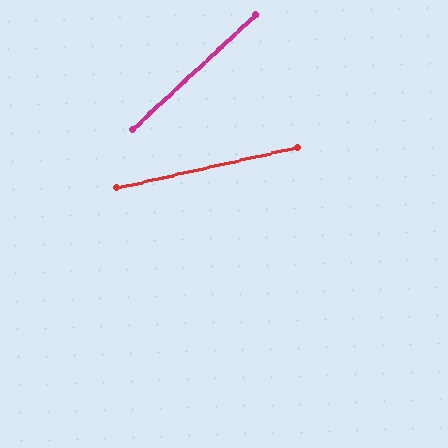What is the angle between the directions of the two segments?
Approximately 30 degrees.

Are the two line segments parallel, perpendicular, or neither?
Neither parallel nor perpendicular — they differ by about 30°.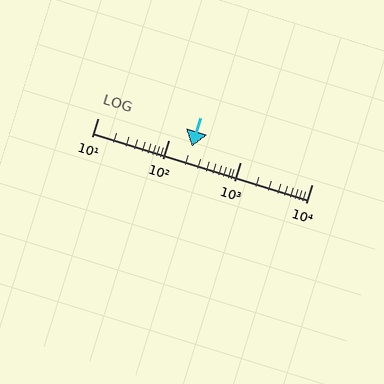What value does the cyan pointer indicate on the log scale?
The pointer indicates approximately 210.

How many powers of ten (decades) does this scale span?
The scale spans 3 decades, from 10 to 10000.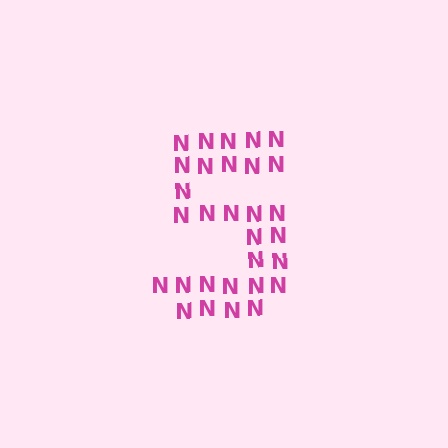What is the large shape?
The large shape is the digit 5.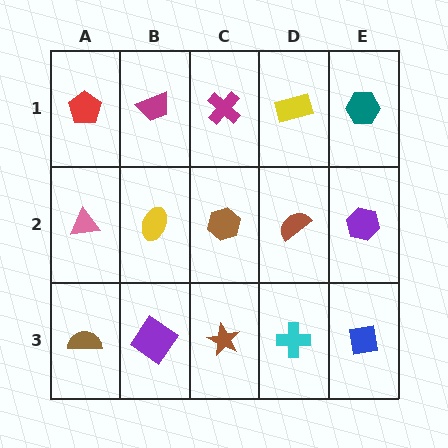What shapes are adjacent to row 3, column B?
A yellow ellipse (row 2, column B), a brown semicircle (row 3, column A), a brown star (row 3, column C).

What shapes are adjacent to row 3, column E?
A purple hexagon (row 2, column E), a cyan cross (row 3, column D).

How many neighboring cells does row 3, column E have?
2.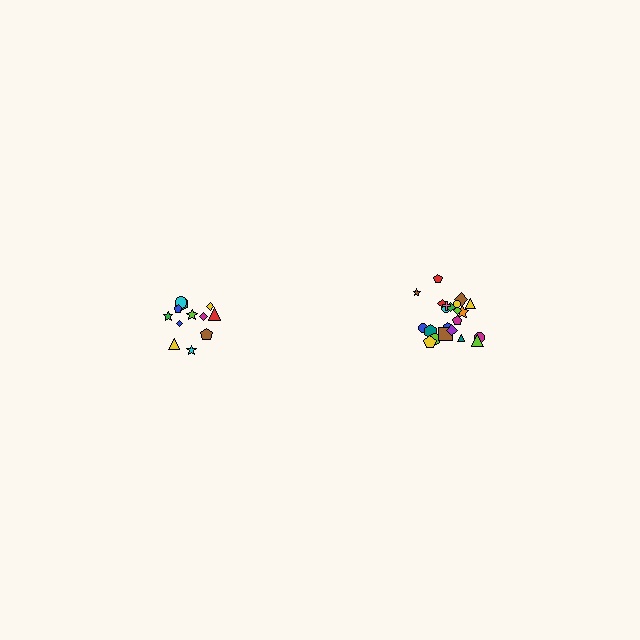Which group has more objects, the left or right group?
The right group.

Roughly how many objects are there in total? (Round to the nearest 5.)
Roughly 35 objects in total.